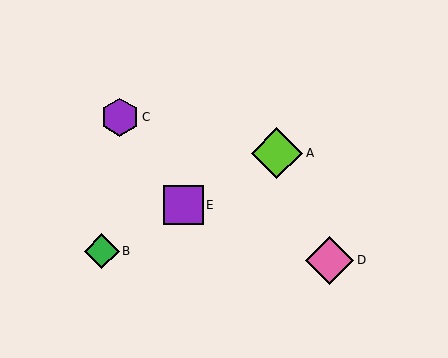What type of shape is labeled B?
Shape B is a green diamond.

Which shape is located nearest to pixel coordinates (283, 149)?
The lime diamond (labeled A) at (277, 153) is nearest to that location.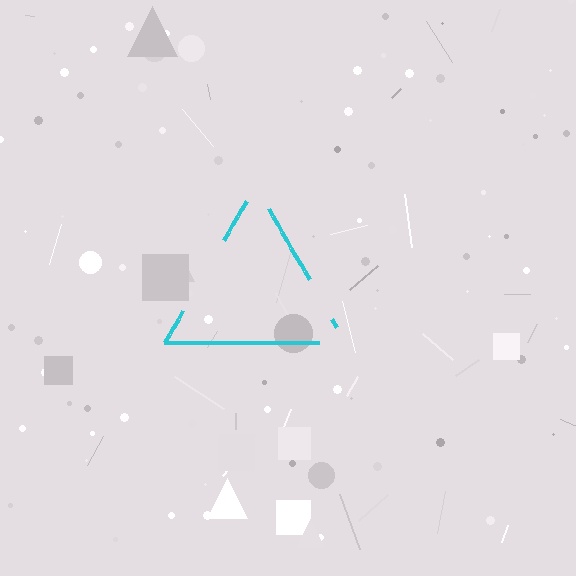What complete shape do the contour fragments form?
The contour fragments form a triangle.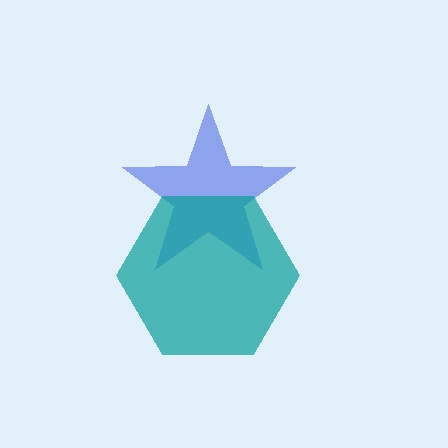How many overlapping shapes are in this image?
There are 2 overlapping shapes in the image.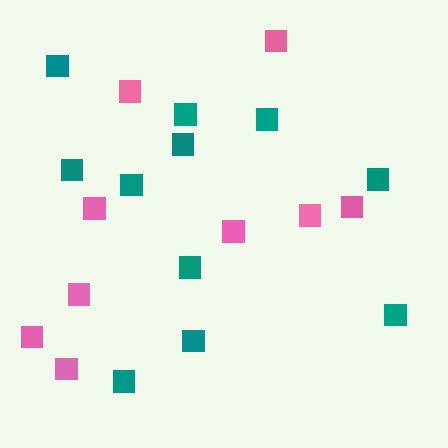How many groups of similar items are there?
There are 2 groups: one group of teal squares (11) and one group of pink squares (9).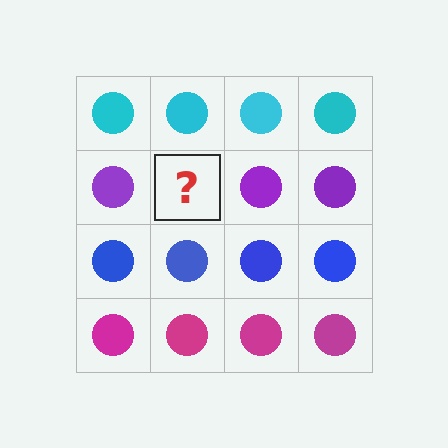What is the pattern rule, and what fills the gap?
The rule is that each row has a consistent color. The gap should be filled with a purple circle.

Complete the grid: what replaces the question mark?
The question mark should be replaced with a purple circle.